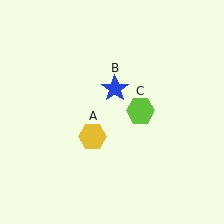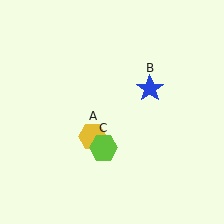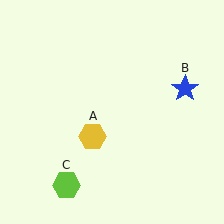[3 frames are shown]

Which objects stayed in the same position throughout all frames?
Yellow hexagon (object A) remained stationary.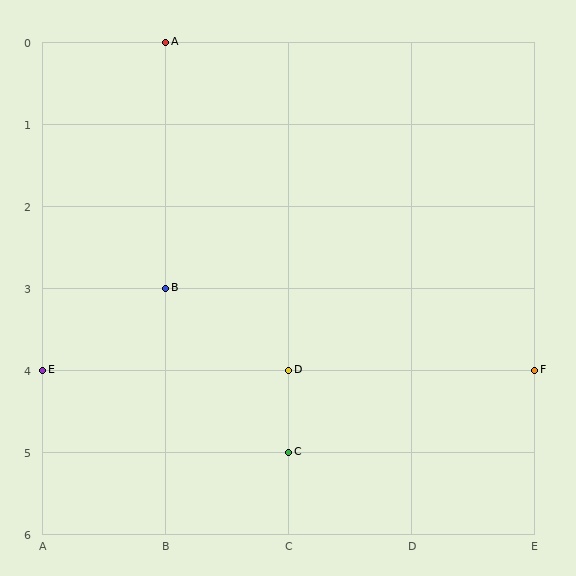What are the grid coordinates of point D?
Point D is at grid coordinates (C, 4).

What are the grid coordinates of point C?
Point C is at grid coordinates (C, 5).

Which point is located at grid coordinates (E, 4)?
Point F is at (E, 4).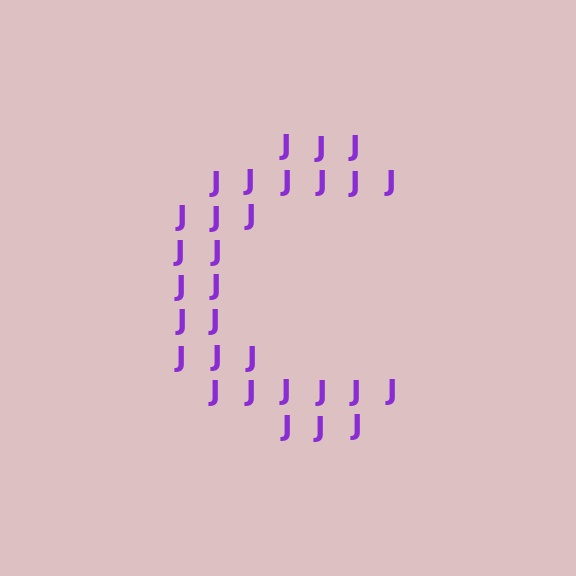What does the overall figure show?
The overall figure shows the letter C.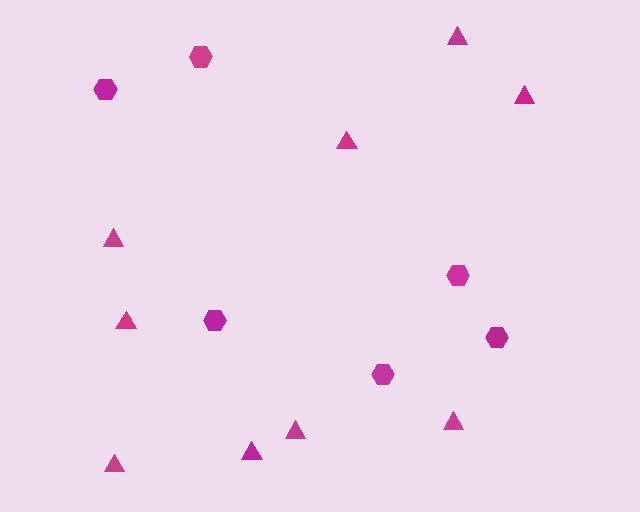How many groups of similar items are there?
There are 2 groups: one group of hexagons (6) and one group of triangles (9).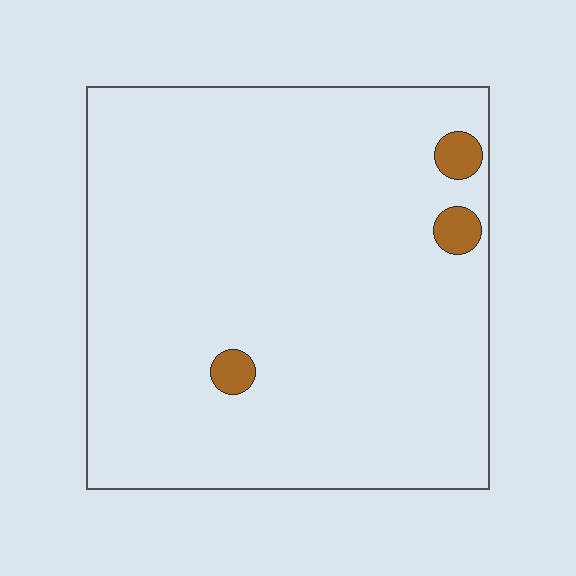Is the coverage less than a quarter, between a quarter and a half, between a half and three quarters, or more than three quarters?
Less than a quarter.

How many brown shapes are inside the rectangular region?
3.